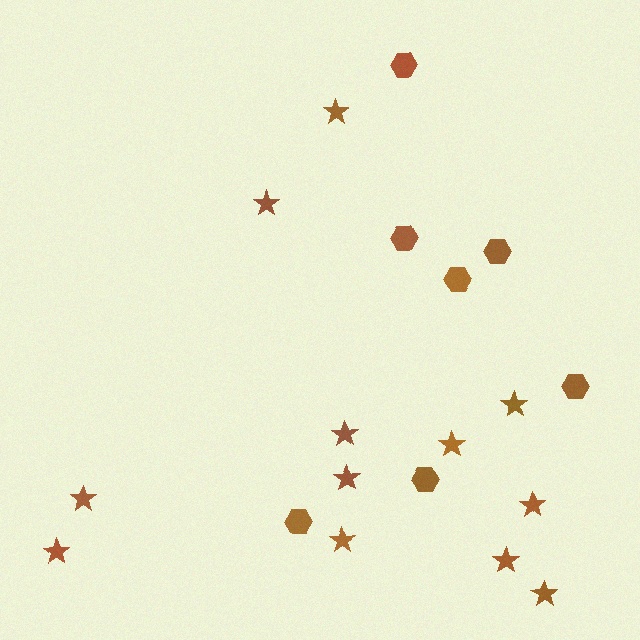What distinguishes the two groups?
There are 2 groups: one group of hexagons (7) and one group of stars (12).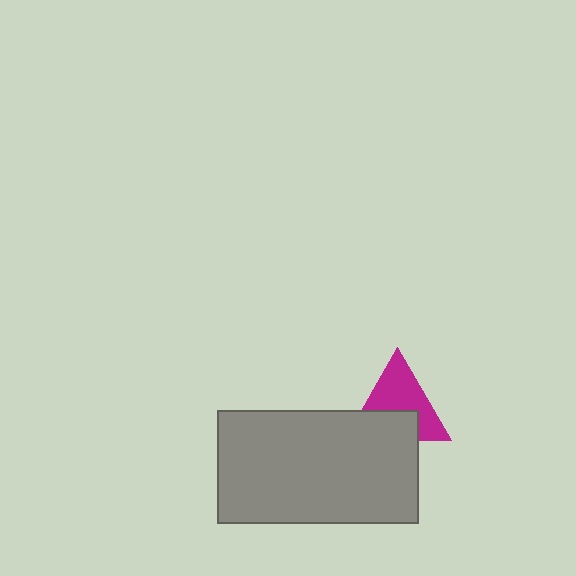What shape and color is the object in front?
The object in front is a gray rectangle.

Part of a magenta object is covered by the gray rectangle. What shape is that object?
It is a triangle.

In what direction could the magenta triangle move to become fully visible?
The magenta triangle could move up. That would shift it out from behind the gray rectangle entirely.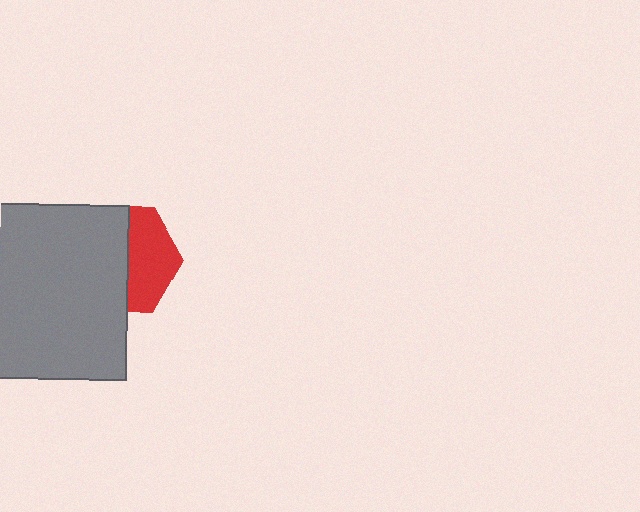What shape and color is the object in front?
The object in front is a gray square.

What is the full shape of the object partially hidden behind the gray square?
The partially hidden object is a red hexagon.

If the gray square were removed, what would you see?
You would see the complete red hexagon.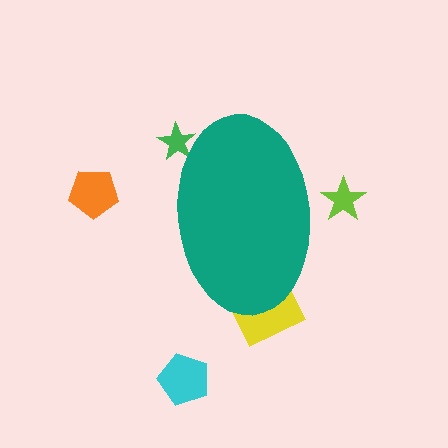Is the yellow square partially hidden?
Yes, the yellow square is partially hidden behind the teal ellipse.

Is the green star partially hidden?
Yes, the green star is partially hidden behind the teal ellipse.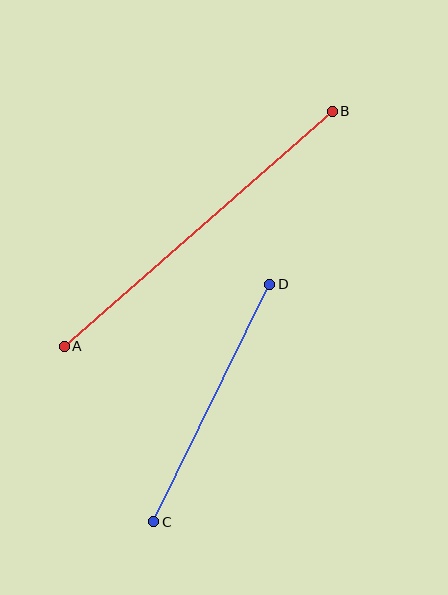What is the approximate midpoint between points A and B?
The midpoint is at approximately (198, 229) pixels.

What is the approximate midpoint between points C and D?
The midpoint is at approximately (212, 403) pixels.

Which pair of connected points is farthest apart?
Points A and B are farthest apart.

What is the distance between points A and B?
The distance is approximately 357 pixels.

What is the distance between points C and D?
The distance is approximately 264 pixels.